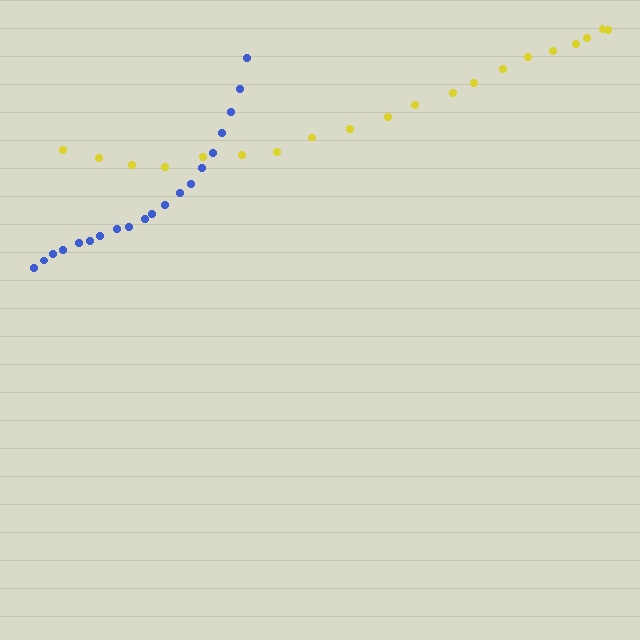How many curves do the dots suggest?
There are 2 distinct paths.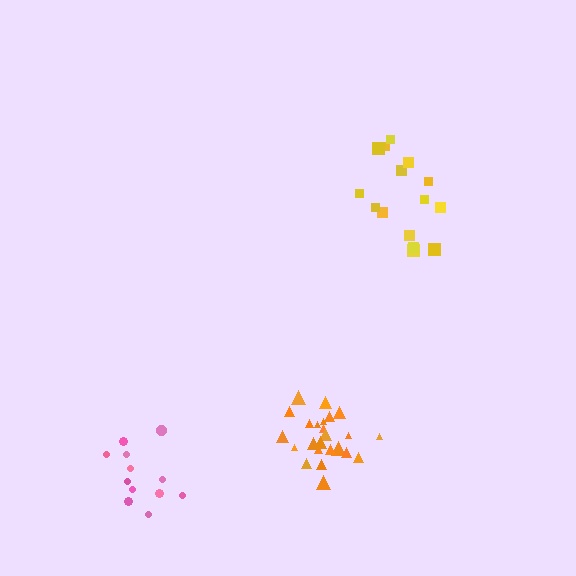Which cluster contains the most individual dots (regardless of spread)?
Orange (25).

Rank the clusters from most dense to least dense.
orange, yellow, pink.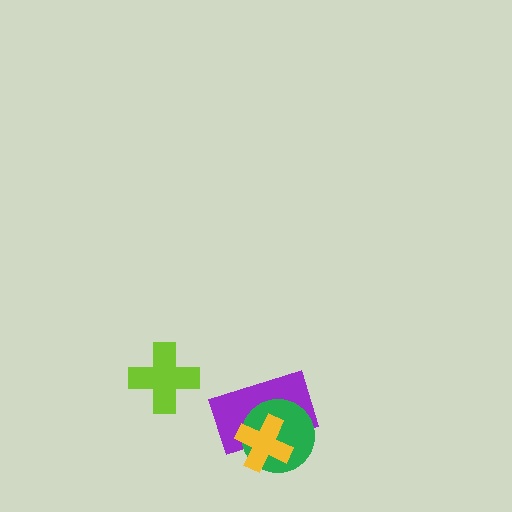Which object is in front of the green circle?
The yellow cross is in front of the green circle.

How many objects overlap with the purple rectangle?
2 objects overlap with the purple rectangle.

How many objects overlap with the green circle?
2 objects overlap with the green circle.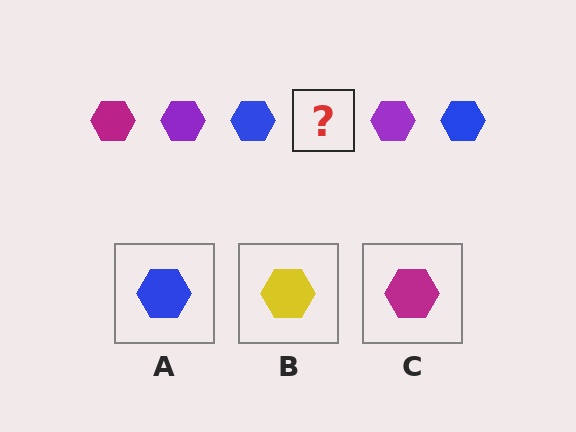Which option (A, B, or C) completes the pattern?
C.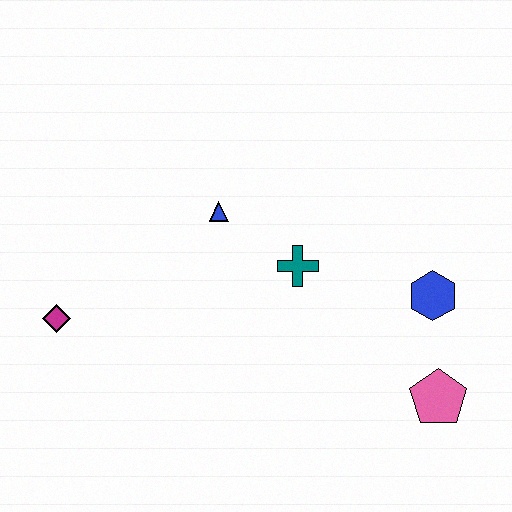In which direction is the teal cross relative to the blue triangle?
The teal cross is to the right of the blue triangle.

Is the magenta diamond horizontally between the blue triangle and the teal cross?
No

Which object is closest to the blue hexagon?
The pink pentagon is closest to the blue hexagon.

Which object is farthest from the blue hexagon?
The magenta diamond is farthest from the blue hexagon.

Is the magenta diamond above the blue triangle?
No